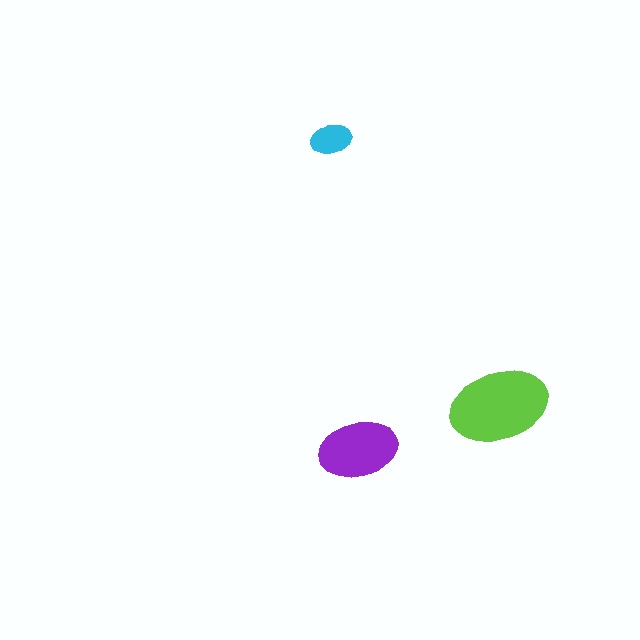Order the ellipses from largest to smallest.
the lime one, the purple one, the cyan one.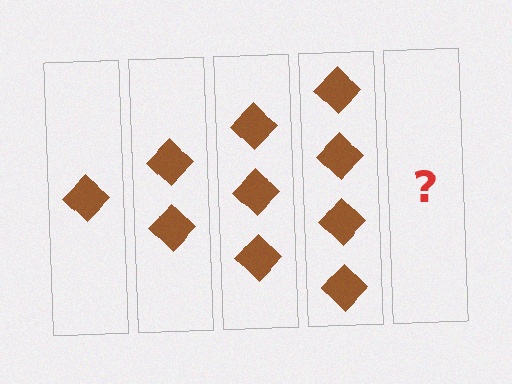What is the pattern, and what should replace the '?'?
The pattern is that each step adds one more diamond. The '?' should be 5 diamonds.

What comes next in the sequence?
The next element should be 5 diamonds.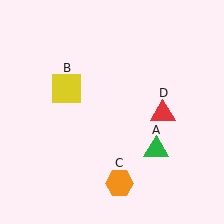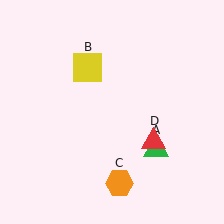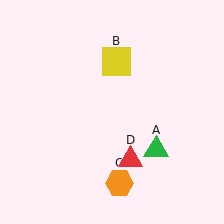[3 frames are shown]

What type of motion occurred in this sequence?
The yellow square (object B), red triangle (object D) rotated clockwise around the center of the scene.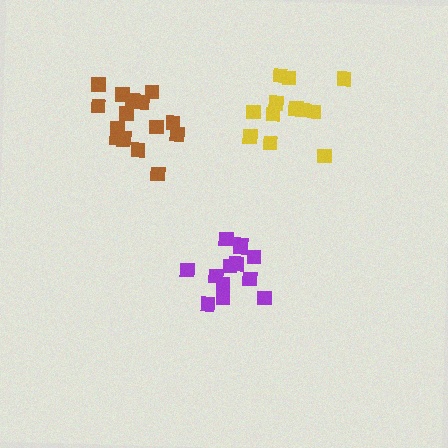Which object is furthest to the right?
The yellow cluster is rightmost.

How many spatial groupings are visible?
There are 3 spatial groupings.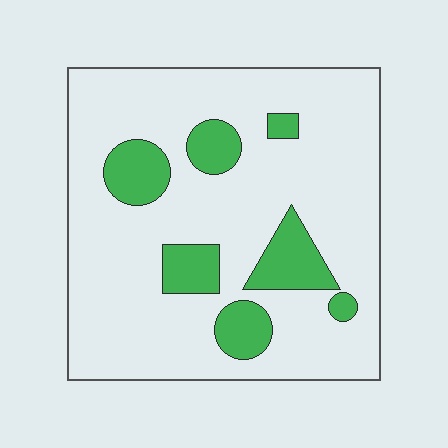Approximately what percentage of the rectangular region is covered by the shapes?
Approximately 20%.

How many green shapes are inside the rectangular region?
7.